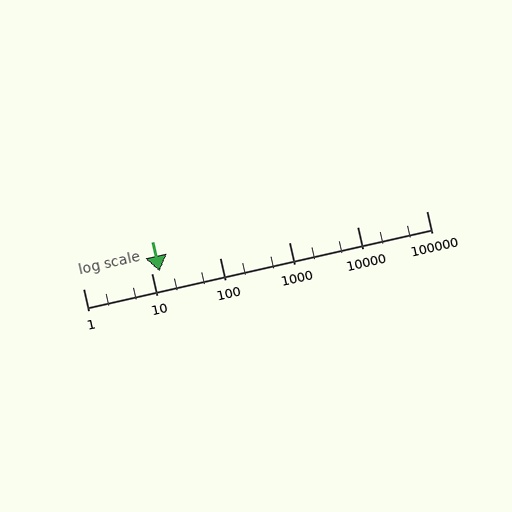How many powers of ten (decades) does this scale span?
The scale spans 5 decades, from 1 to 100000.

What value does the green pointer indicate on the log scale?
The pointer indicates approximately 13.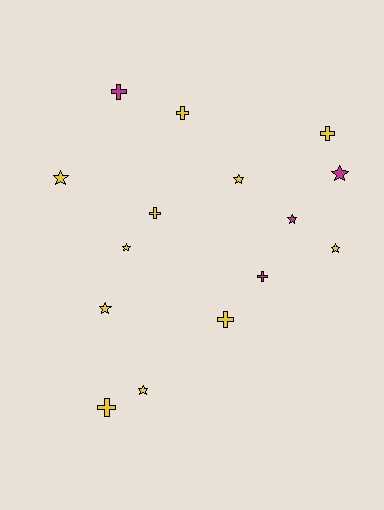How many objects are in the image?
There are 15 objects.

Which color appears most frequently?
Yellow, with 11 objects.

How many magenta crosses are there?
There are 2 magenta crosses.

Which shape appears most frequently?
Star, with 8 objects.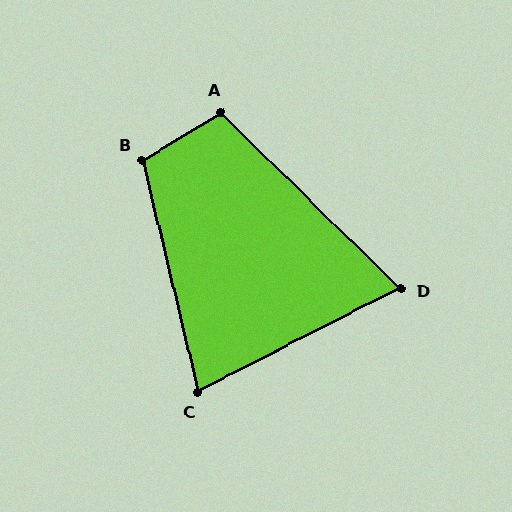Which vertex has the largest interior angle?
B, at approximately 109 degrees.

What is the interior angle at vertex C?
Approximately 76 degrees (acute).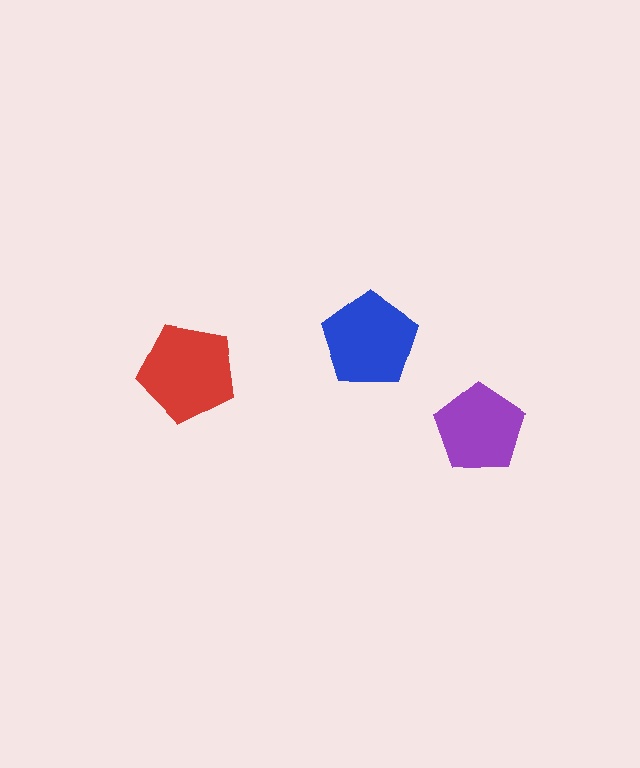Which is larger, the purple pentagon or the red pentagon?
The red one.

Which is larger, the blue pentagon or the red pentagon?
The red one.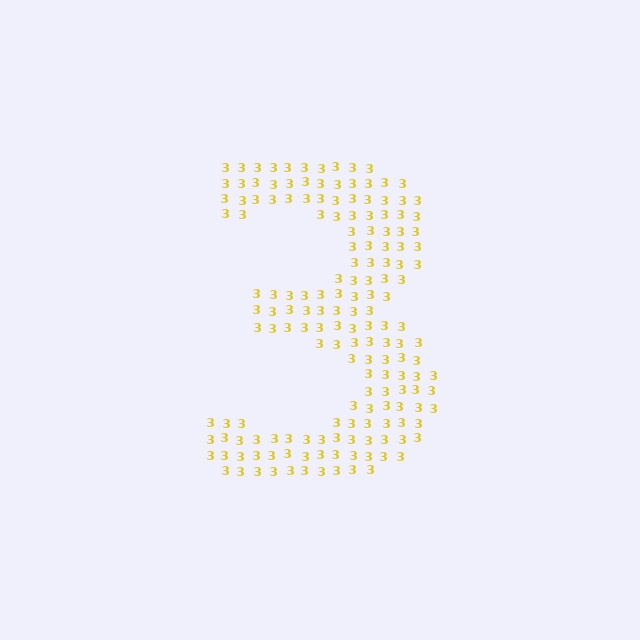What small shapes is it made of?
It is made of small digit 3's.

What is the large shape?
The large shape is the digit 3.